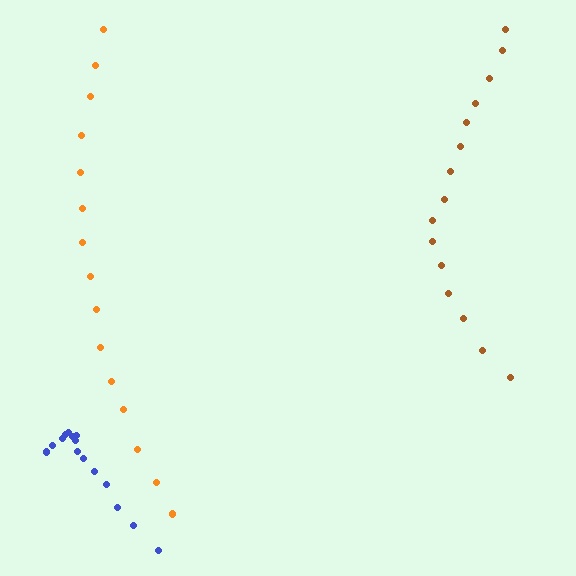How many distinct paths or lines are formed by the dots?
There are 3 distinct paths.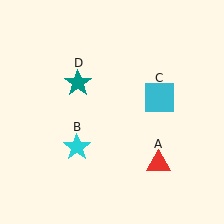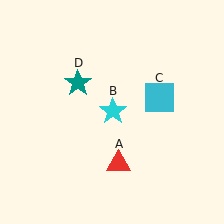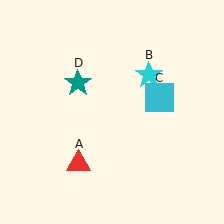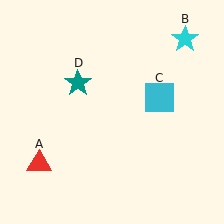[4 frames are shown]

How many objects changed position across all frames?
2 objects changed position: red triangle (object A), cyan star (object B).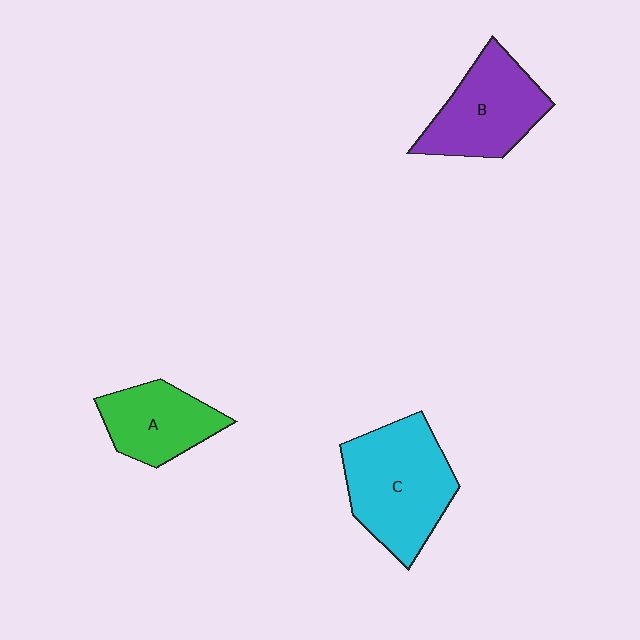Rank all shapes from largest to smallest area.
From largest to smallest: C (cyan), B (purple), A (green).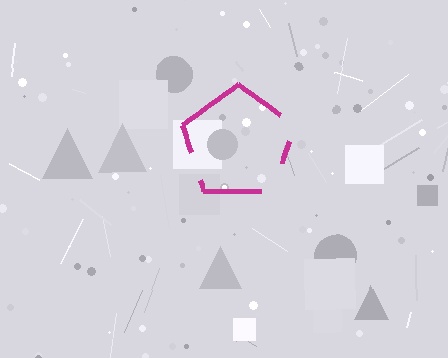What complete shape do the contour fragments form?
The contour fragments form a pentagon.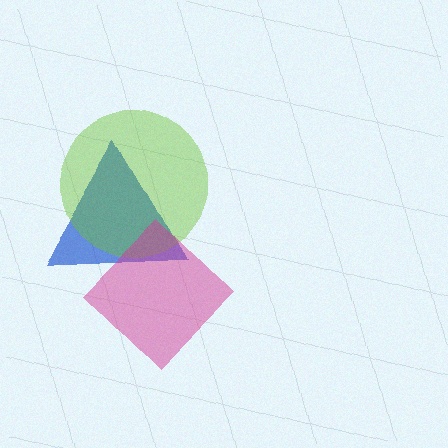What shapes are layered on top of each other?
The layered shapes are: a blue triangle, a lime circle, a magenta diamond.